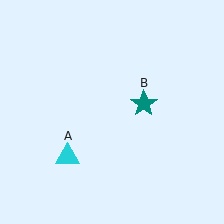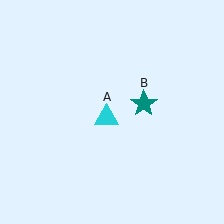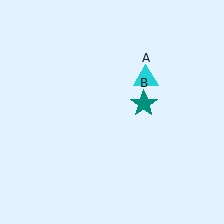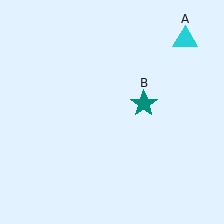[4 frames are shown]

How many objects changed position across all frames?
1 object changed position: cyan triangle (object A).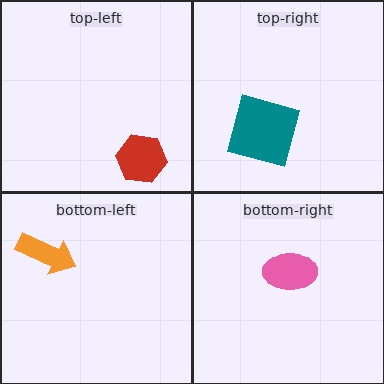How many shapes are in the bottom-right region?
1.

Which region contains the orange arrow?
The bottom-left region.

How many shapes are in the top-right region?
1.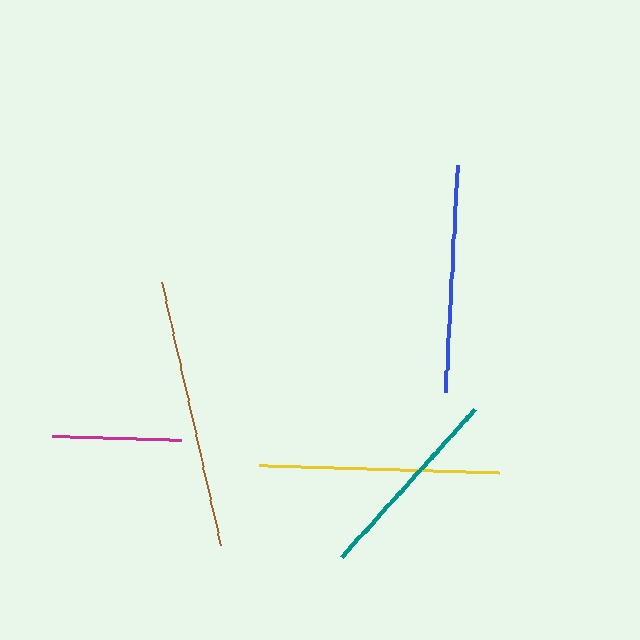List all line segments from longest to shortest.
From longest to shortest: brown, yellow, blue, teal, magenta.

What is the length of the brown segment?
The brown segment is approximately 269 pixels long.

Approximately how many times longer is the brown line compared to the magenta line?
The brown line is approximately 2.1 times the length of the magenta line.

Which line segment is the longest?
The brown line is the longest at approximately 269 pixels.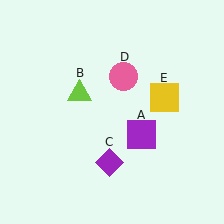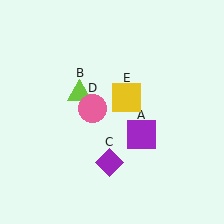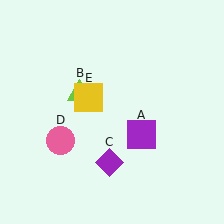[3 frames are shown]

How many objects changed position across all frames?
2 objects changed position: pink circle (object D), yellow square (object E).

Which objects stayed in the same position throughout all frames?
Purple square (object A) and lime triangle (object B) and purple diamond (object C) remained stationary.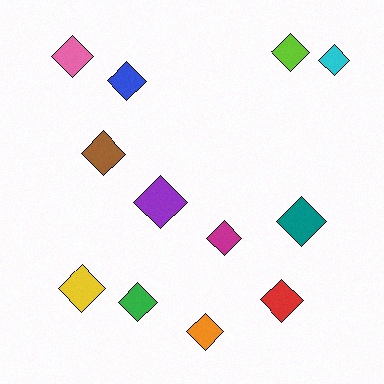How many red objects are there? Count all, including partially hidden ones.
There is 1 red object.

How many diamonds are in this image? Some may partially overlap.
There are 12 diamonds.